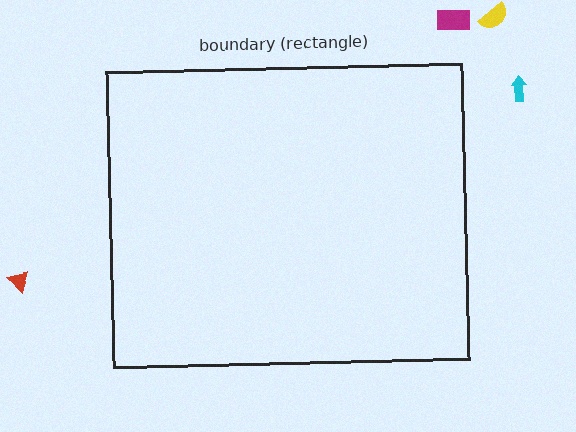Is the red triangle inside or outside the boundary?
Outside.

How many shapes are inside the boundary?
0 inside, 4 outside.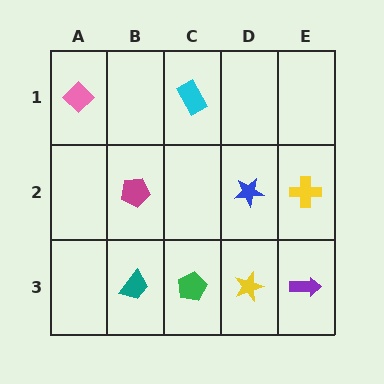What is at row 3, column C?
A green pentagon.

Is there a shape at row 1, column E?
No, that cell is empty.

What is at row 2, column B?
A magenta pentagon.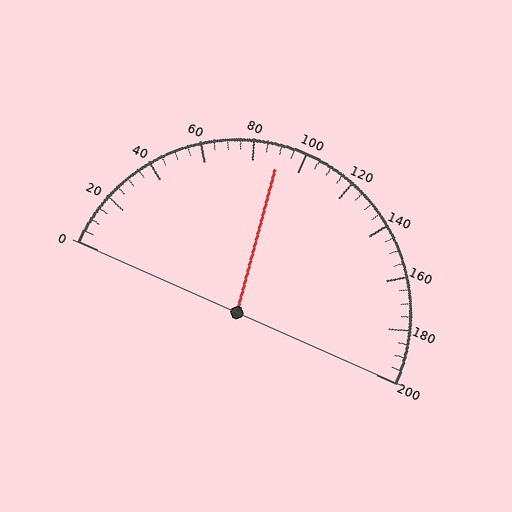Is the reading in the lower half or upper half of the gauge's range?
The reading is in the lower half of the range (0 to 200).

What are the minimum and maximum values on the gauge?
The gauge ranges from 0 to 200.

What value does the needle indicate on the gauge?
The needle indicates approximately 90.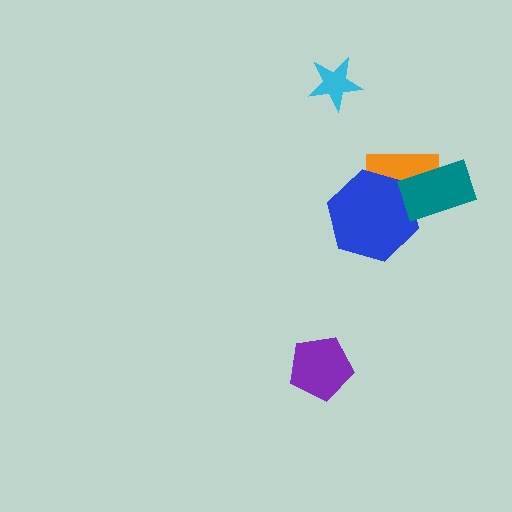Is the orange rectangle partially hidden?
Yes, it is partially covered by another shape.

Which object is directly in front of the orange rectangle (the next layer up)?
The blue hexagon is directly in front of the orange rectangle.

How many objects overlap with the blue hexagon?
2 objects overlap with the blue hexagon.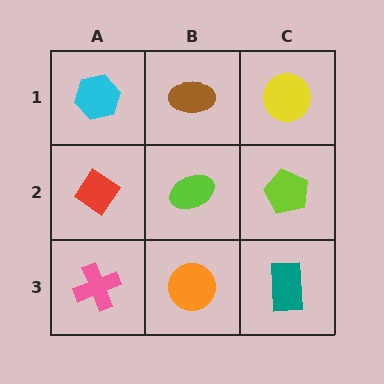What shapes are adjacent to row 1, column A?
A red diamond (row 2, column A), a brown ellipse (row 1, column B).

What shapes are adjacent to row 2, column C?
A yellow circle (row 1, column C), a teal rectangle (row 3, column C), a lime ellipse (row 2, column B).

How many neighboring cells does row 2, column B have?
4.